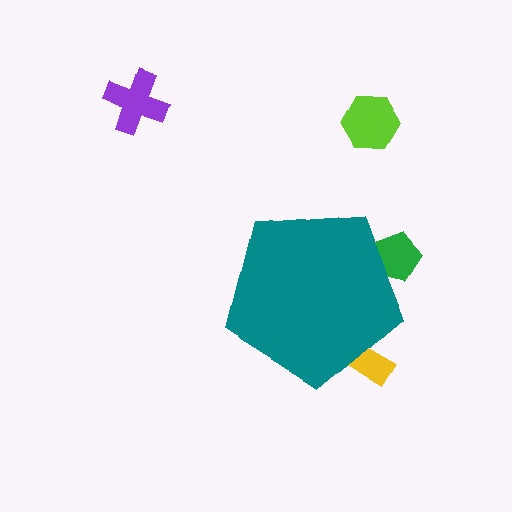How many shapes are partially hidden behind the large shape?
2 shapes are partially hidden.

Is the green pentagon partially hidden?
Yes, the green pentagon is partially hidden behind the teal pentagon.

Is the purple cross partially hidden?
No, the purple cross is fully visible.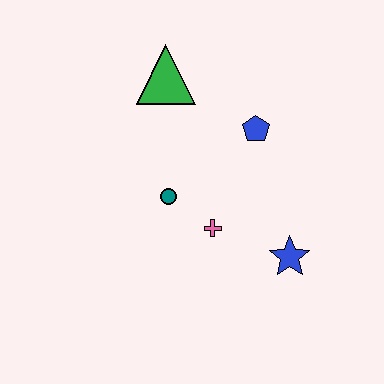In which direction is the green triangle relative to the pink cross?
The green triangle is above the pink cross.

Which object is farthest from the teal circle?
The blue star is farthest from the teal circle.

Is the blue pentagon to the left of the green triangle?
No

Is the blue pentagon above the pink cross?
Yes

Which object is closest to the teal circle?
The pink cross is closest to the teal circle.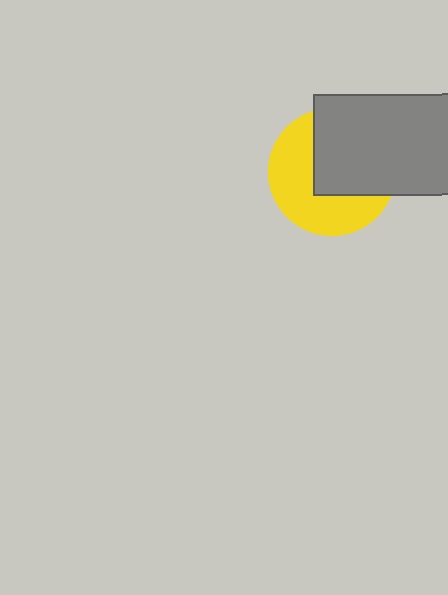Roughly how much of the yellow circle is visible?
About half of it is visible (roughly 51%).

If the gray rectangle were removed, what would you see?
You would see the complete yellow circle.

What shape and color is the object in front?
The object in front is a gray rectangle.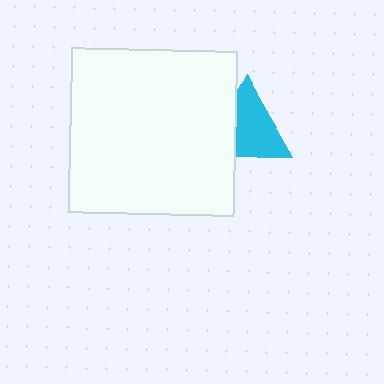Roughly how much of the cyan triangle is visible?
Most of it is visible (roughly 67%).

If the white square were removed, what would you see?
You would see the complete cyan triangle.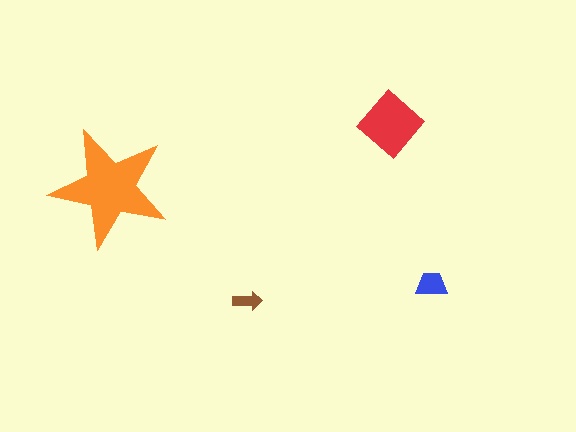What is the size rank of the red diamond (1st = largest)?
2nd.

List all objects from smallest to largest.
The brown arrow, the blue trapezoid, the red diamond, the orange star.